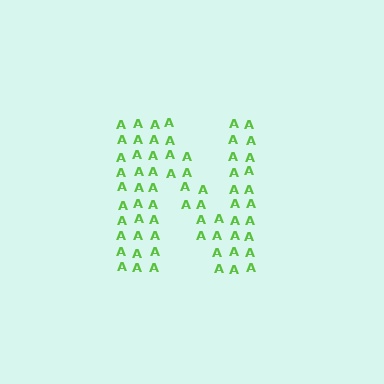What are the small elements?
The small elements are letter A's.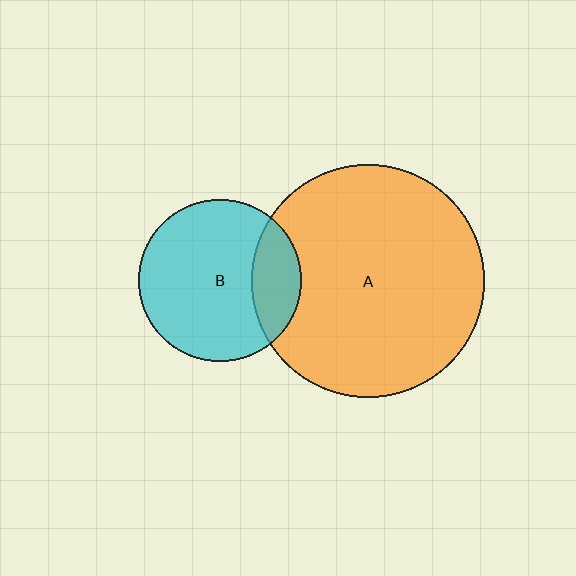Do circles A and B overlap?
Yes.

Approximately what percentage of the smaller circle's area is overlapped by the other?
Approximately 20%.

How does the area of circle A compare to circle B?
Approximately 2.0 times.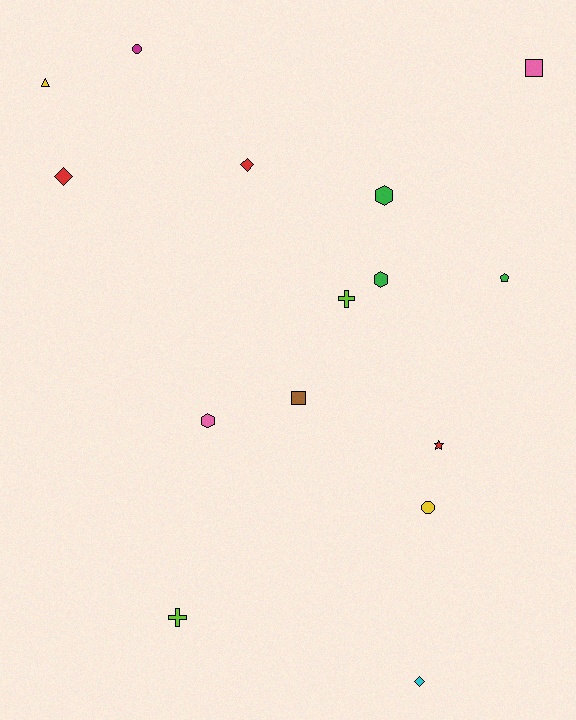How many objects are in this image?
There are 15 objects.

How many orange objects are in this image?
There are no orange objects.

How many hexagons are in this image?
There are 3 hexagons.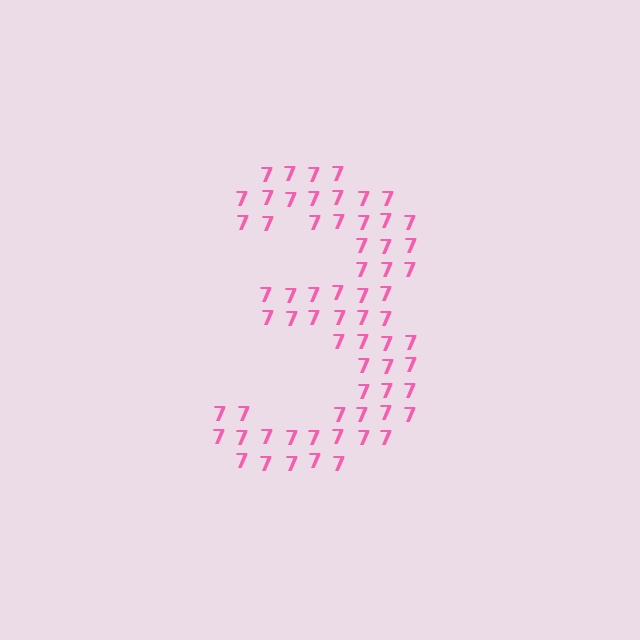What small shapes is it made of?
It is made of small digit 7's.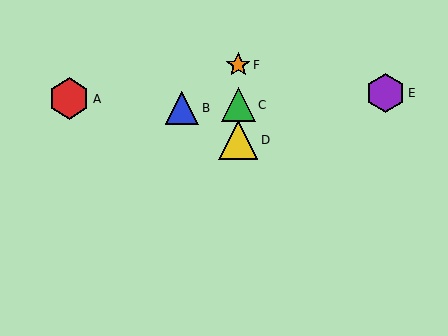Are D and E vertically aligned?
No, D is at x≈238 and E is at x≈385.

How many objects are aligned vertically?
3 objects (C, D, F) are aligned vertically.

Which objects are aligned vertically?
Objects C, D, F are aligned vertically.